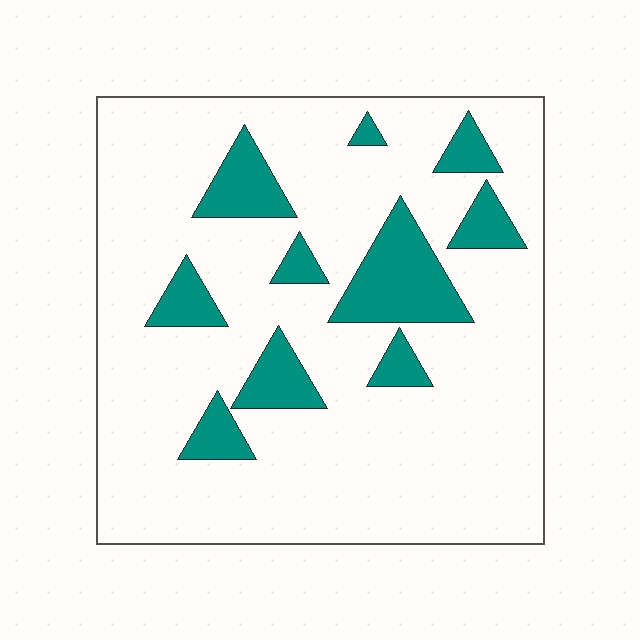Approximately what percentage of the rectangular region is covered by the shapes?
Approximately 15%.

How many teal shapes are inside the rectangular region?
10.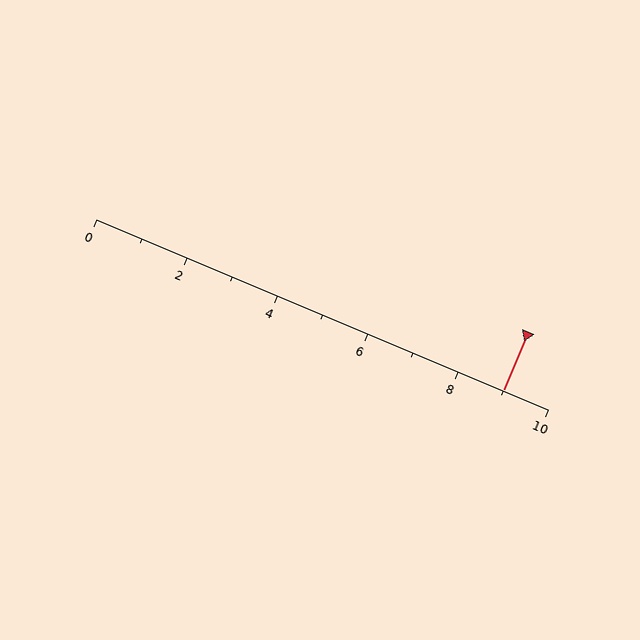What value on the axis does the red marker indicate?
The marker indicates approximately 9.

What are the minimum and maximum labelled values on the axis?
The axis runs from 0 to 10.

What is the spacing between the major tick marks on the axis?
The major ticks are spaced 2 apart.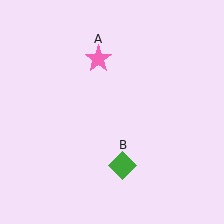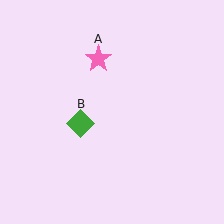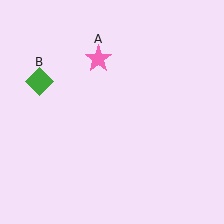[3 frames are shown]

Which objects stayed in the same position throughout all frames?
Pink star (object A) remained stationary.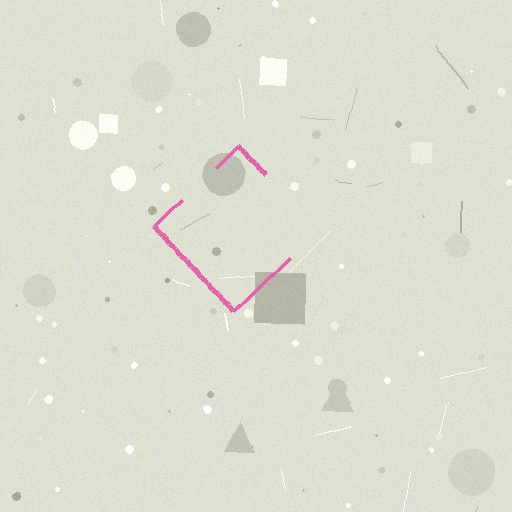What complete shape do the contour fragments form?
The contour fragments form a diamond.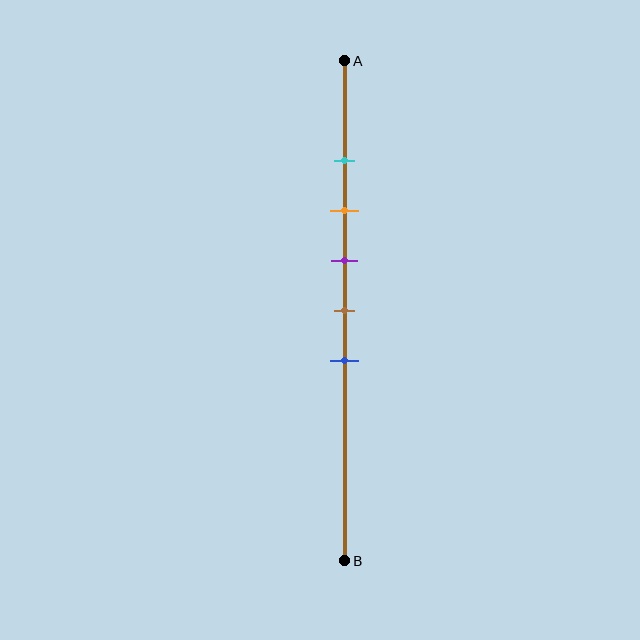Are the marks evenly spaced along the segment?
Yes, the marks are approximately evenly spaced.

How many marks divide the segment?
There are 5 marks dividing the segment.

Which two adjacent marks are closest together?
The cyan and orange marks are the closest adjacent pair.